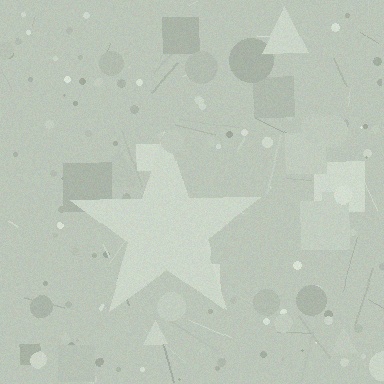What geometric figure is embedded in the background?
A star is embedded in the background.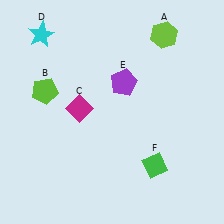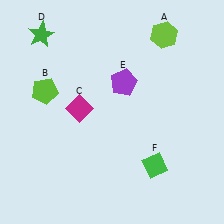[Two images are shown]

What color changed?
The star (D) changed from cyan in Image 1 to green in Image 2.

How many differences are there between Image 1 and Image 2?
There is 1 difference between the two images.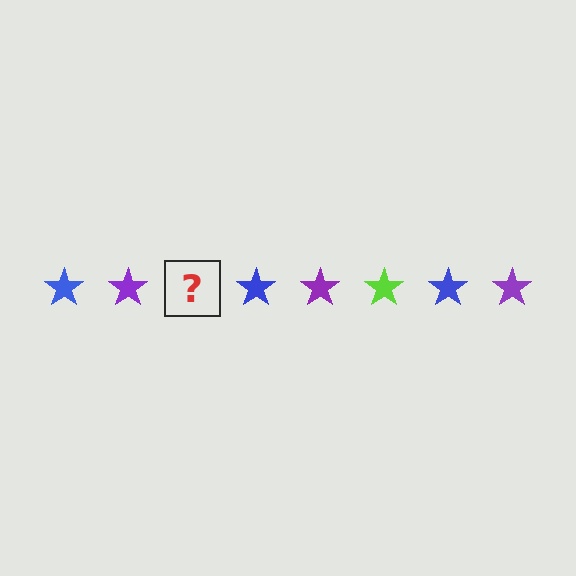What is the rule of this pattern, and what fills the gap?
The rule is that the pattern cycles through blue, purple, lime stars. The gap should be filled with a lime star.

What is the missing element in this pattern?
The missing element is a lime star.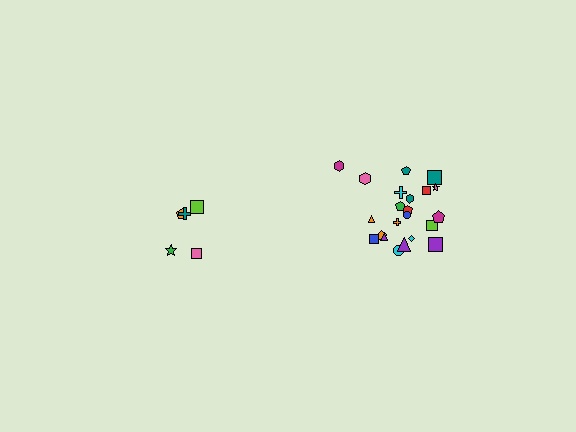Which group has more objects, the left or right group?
The right group.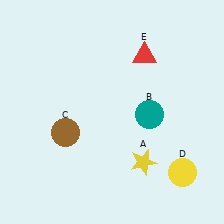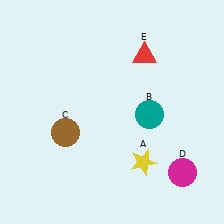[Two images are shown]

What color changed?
The circle (D) changed from yellow in Image 1 to magenta in Image 2.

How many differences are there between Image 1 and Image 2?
There is 1 difference between the two images.